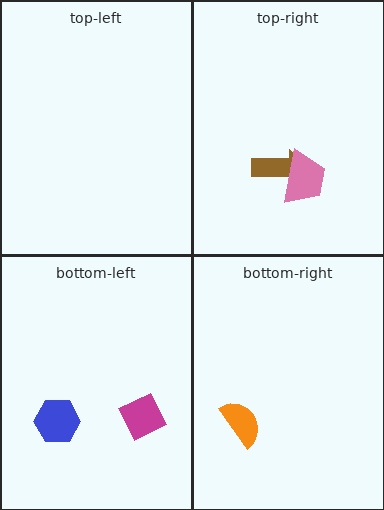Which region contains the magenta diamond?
The bottom-left region.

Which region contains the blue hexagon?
The bottom-left region.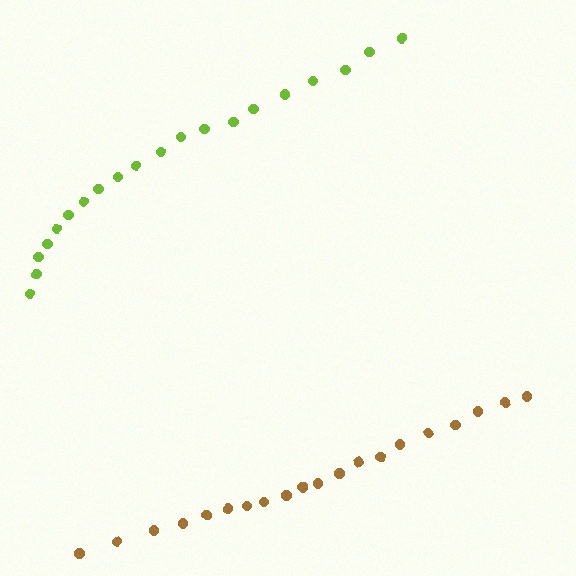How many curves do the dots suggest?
There are 2 distinct paths.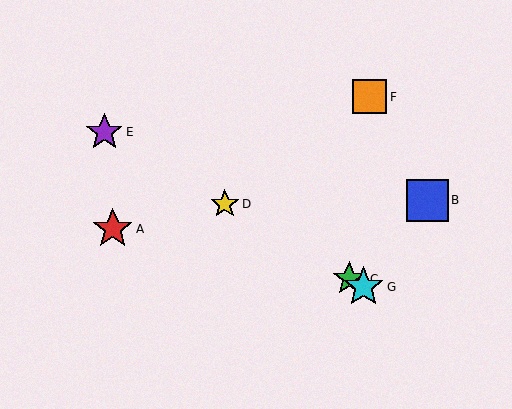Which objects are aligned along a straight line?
Objects C, D, E, G are aligned along a straight line.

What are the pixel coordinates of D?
Object D is at (225, 204).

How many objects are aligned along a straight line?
4 objects (C, D, E, G) are aligned along a straight line.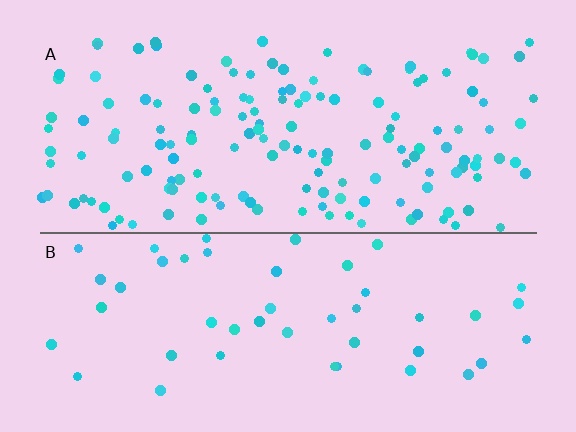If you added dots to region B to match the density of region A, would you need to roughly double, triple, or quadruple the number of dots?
Approximately triple.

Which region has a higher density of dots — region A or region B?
A (the top).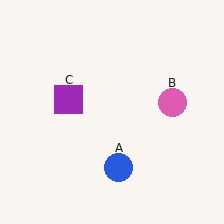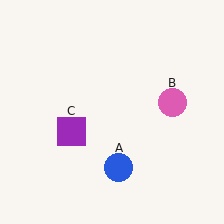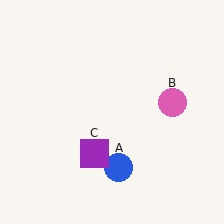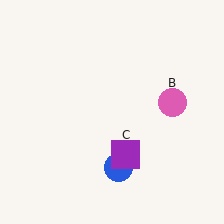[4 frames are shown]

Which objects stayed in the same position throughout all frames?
Blue circle (object A) and pink circle (object B) remained stationary.